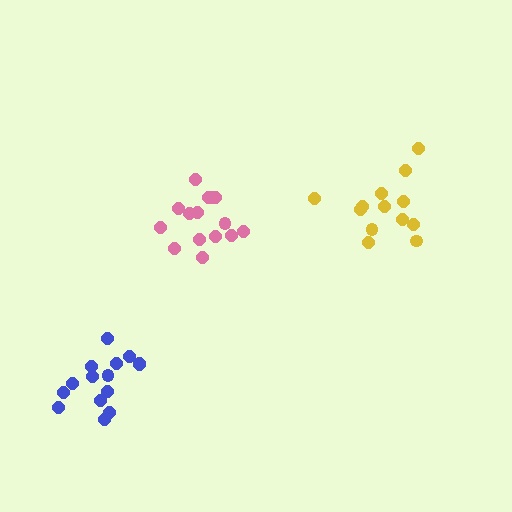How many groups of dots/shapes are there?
There are 3 groups.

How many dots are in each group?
Group 1: 13 dots, Group 2: 15 dots, Group 3: 15 dots (43 total).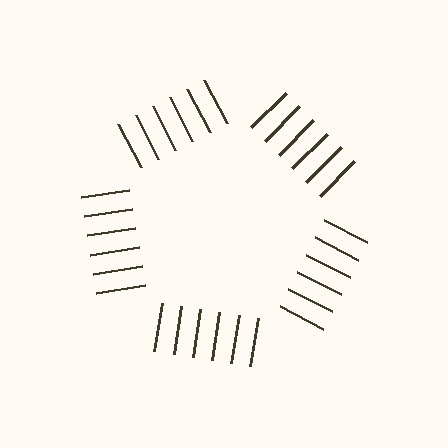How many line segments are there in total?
30 — 6 along each of the 5 edges.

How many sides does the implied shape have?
5 sides — the line-ends trace a pentagon.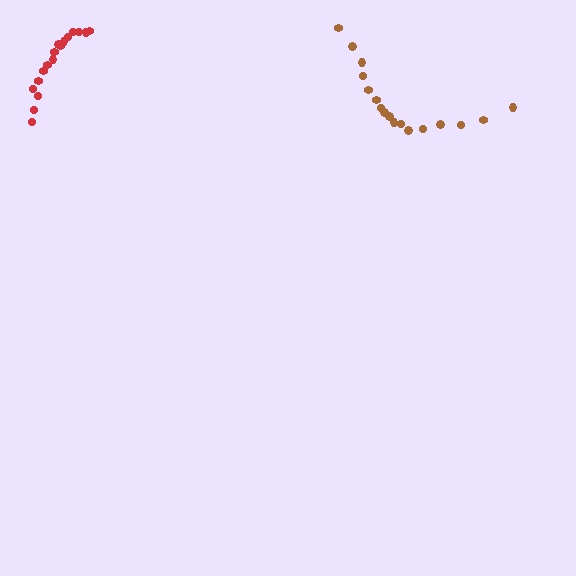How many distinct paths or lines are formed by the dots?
There are 2 distinct paths.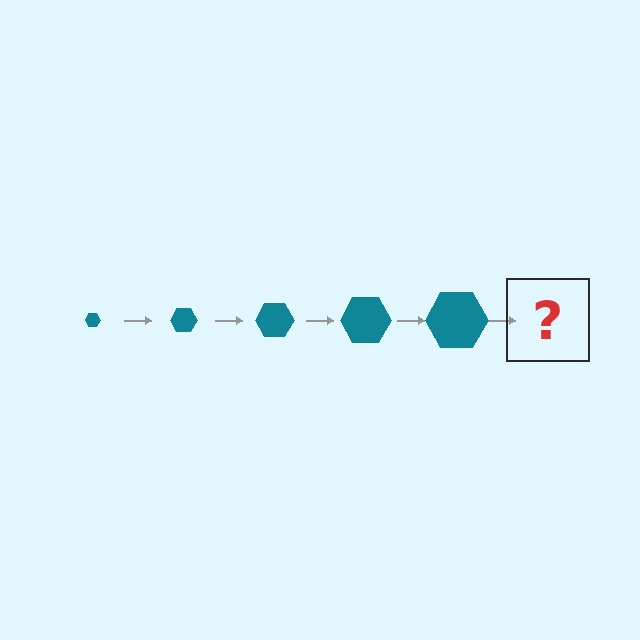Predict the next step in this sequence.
The next step is a teal hexagon, larger than the previous one.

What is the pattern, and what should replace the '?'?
The pattern is that the hexagon gets progressively larger each step. The '?' should be a teal hexagon, larger than the previous one.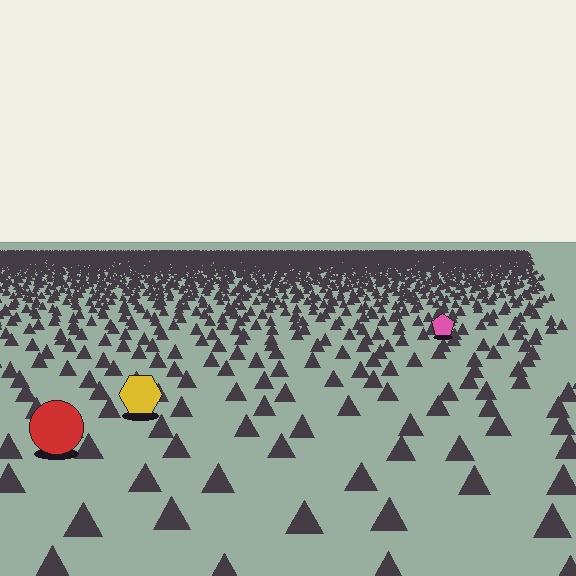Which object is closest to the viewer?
The red circle is closest. The texture marks near it are larger and more spread out.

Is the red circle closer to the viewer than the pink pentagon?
Yes. The red circle is closer — you can tell from the texture gradient: the ground texture is coarser near it.